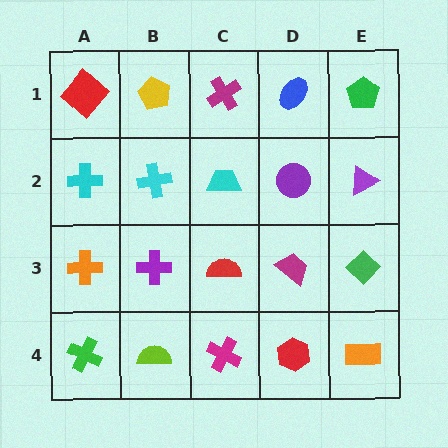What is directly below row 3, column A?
A green cross.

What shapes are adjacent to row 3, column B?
A cyan cross (row 2, column B), a lime semicircle (row 4, column B), an orange cross (row 3, column A), a red semicircle (row 3, column C).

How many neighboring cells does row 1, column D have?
3.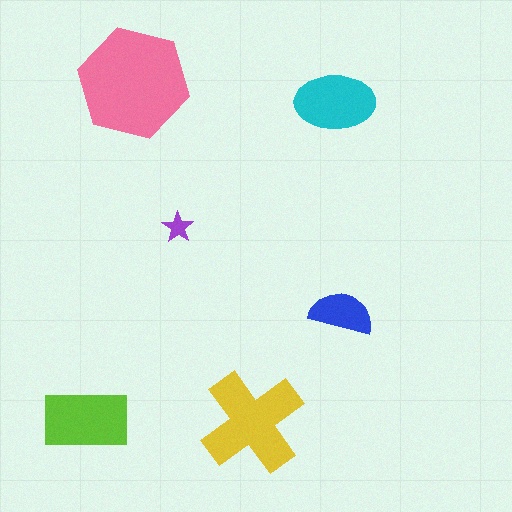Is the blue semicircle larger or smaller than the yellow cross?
Smaller.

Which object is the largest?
The pink hexagon.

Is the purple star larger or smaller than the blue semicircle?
Smaller.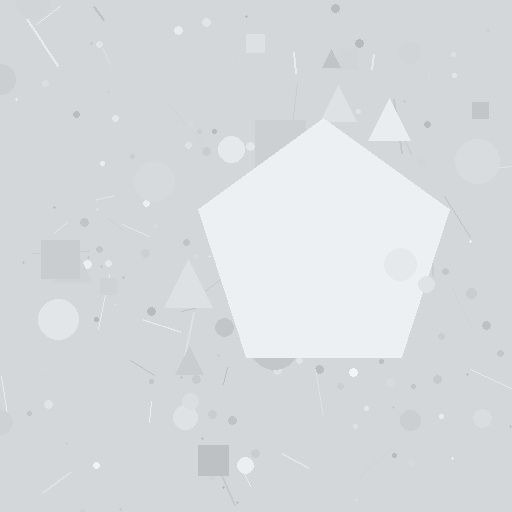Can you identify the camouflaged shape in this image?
The camouflaged shape is a pentagon.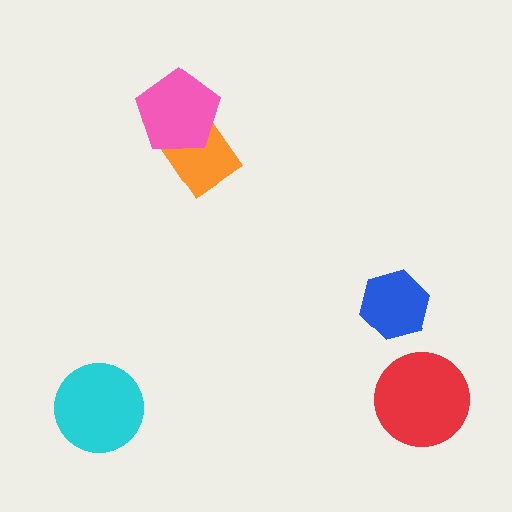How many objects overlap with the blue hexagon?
0 objects overlap with the blue hexagon.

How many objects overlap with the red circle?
0 objects overlap with the red circle.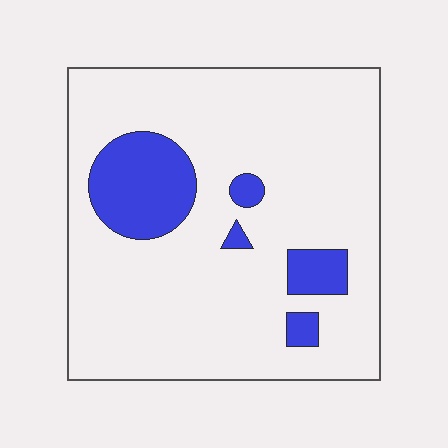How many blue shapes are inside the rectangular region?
5.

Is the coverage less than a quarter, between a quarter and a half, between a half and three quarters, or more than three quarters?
Less than a quarter.